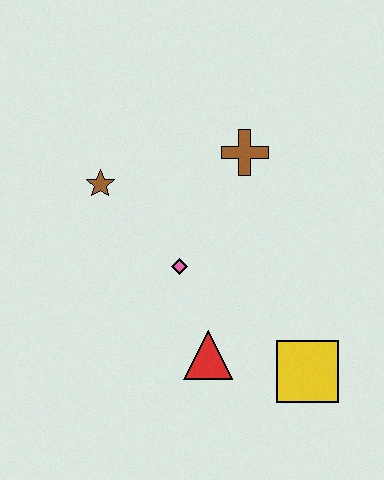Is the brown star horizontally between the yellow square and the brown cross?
No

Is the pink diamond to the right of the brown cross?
No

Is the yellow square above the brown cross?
No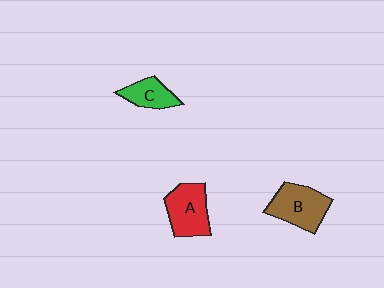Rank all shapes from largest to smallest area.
From largest to smallest: B (brown), A (red), C (green).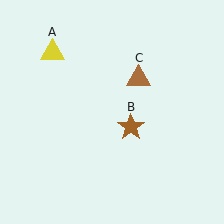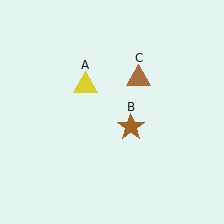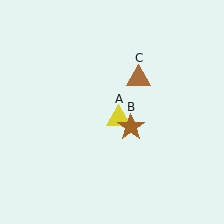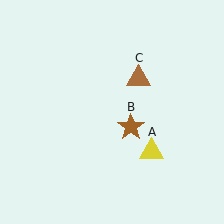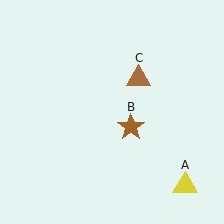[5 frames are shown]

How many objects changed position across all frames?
1 object changed position: yellow triangle (object A).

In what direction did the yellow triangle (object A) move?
The yellow triangle (object A) moved down and to the right.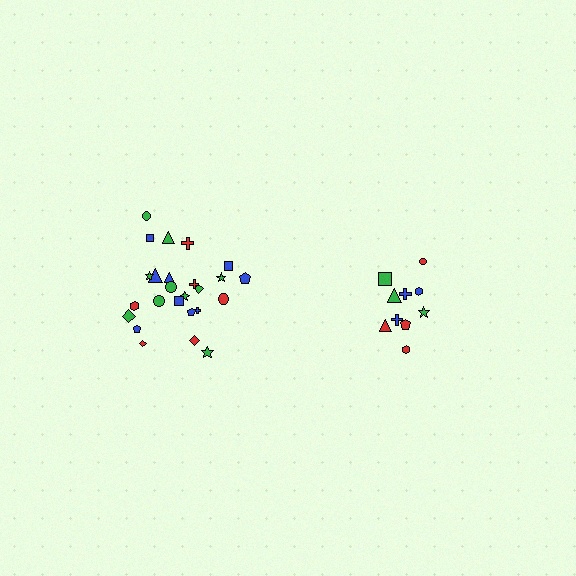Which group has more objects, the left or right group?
The left group.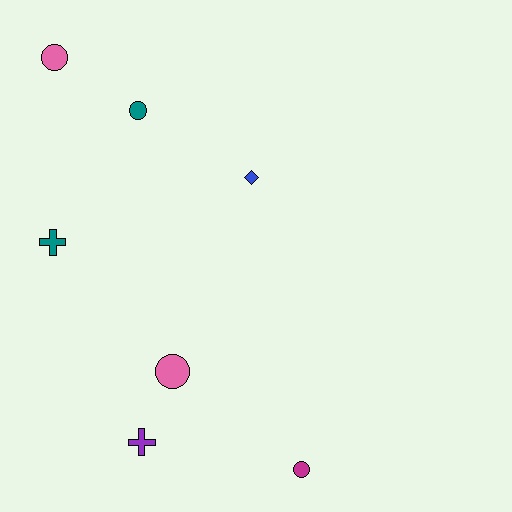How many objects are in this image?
There are 7 objects.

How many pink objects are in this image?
There are 2 pink objects.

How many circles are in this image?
There are 4 circles.